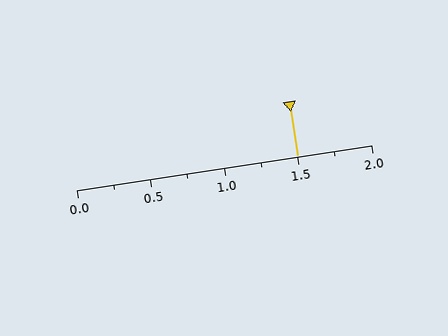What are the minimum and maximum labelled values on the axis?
The axis runs from 0.0 to 2.0.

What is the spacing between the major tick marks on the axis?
The major ticks are spaced 0.5 apart.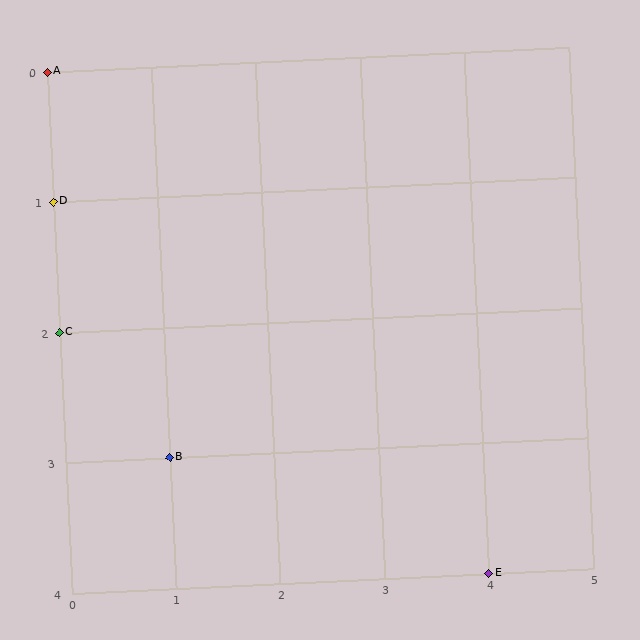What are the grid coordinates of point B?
Point B is at grid coordinates (1, 3).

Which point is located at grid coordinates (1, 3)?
Point B is at (1, 3).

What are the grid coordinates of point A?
Point A is at grid coordinates (0, 0).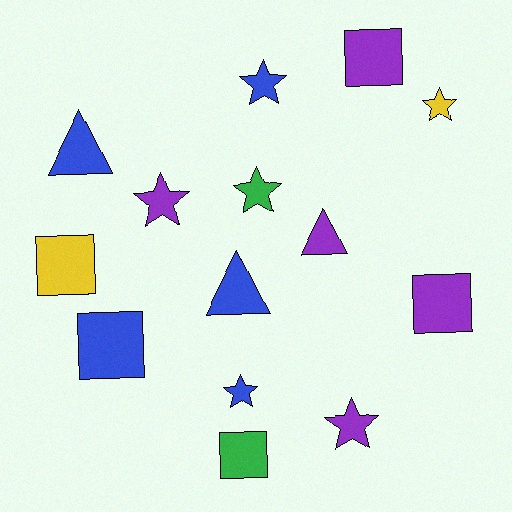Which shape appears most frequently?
Star, with 6 objects.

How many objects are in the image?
There are 14 objects.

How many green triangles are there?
There are no green triangles.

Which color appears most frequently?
Blue, with 5 objects.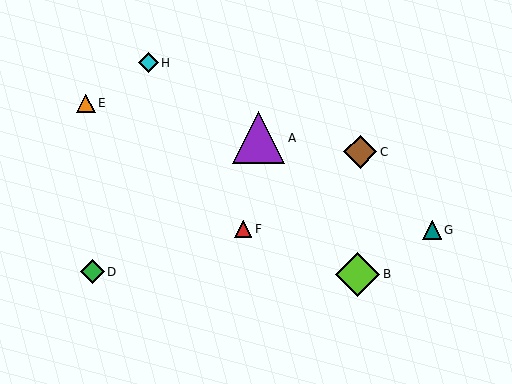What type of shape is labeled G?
Shape G is a teal triangle.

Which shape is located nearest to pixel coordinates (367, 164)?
The brown diamond (labeled C) at (360, 152) is nearest to that location.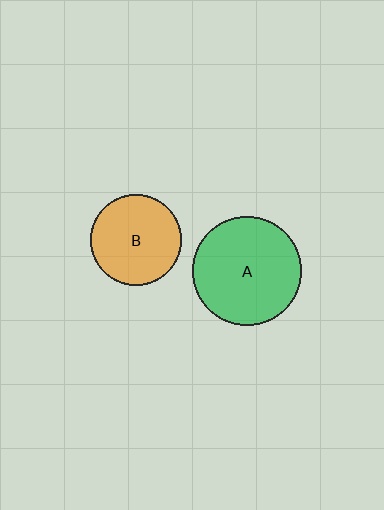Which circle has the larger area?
Circle A (green).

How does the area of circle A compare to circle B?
Approximately 1.4 times.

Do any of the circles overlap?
No, none of the circles overlap.